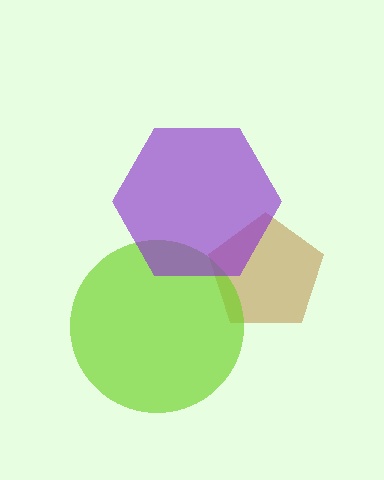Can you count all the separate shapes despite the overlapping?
Yes, there are 3 separate shapes.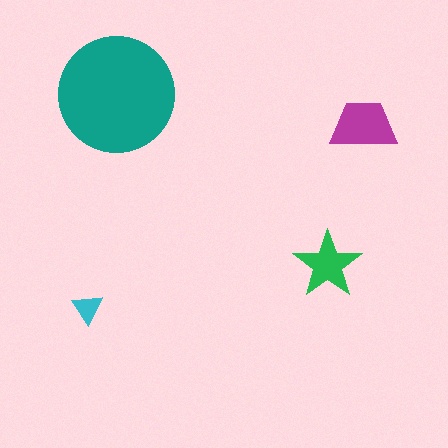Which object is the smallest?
The cyan triangle.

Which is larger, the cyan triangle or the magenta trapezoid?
The magenta trapezoid.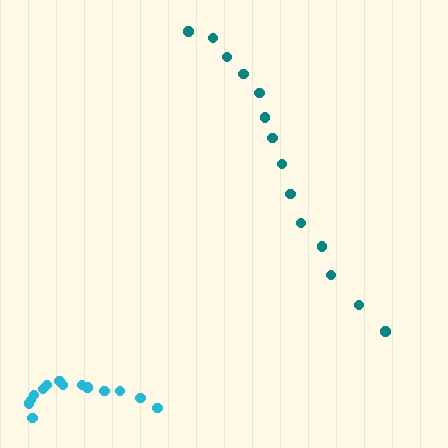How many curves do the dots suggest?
There are 2 distinct paths.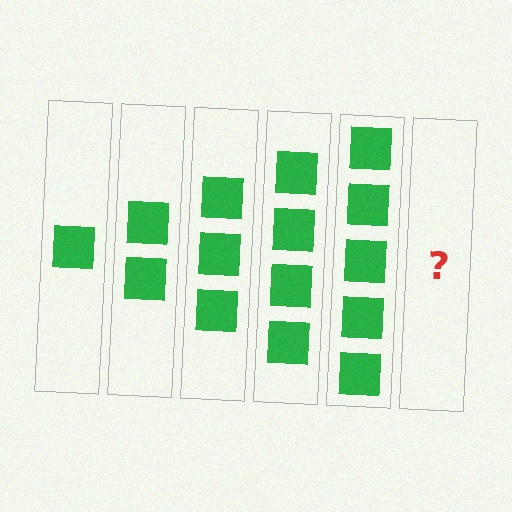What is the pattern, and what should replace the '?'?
The pattern is that each step adds one more square. The '?' should be 6 squares.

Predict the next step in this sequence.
The next step is 6 squares.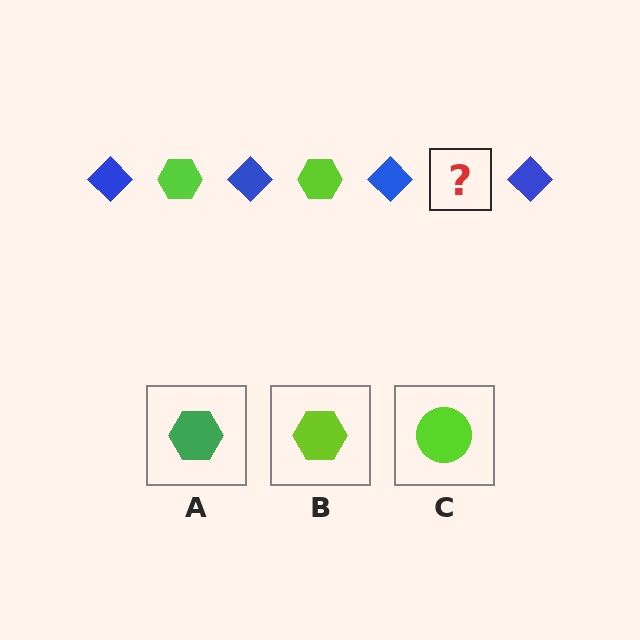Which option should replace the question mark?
Option B.